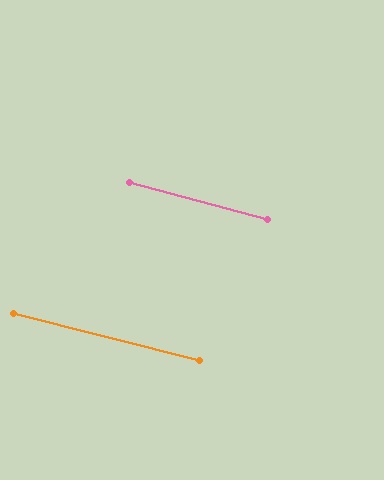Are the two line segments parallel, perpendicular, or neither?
Parallel — their directions differ by only 0.5°.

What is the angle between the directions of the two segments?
Approximately 0 degrees.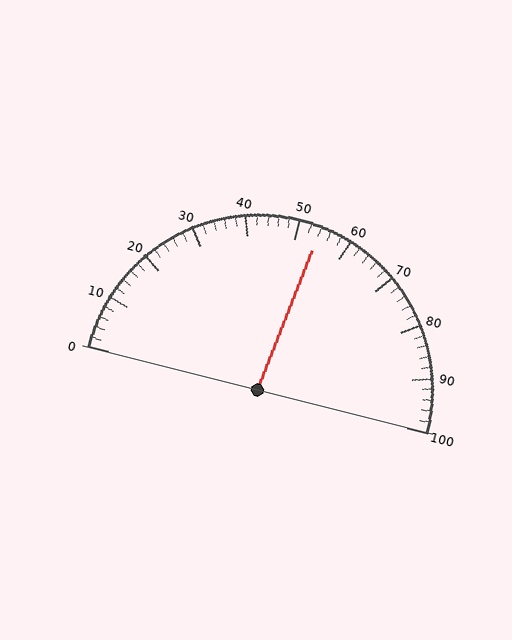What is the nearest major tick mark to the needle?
The nearest major tick mark is 50.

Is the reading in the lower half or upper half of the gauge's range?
The reading is in the upper half of the range (0 to 100).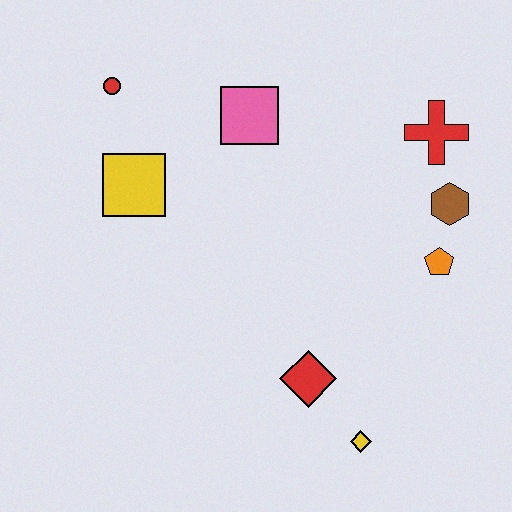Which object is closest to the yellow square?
The red circle is closest to the yellow square.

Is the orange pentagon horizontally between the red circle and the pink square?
No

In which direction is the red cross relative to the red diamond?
The red cross is above the red diamond.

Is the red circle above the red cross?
Yes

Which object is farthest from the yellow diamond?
The red circle is farthest from the yellow diamond.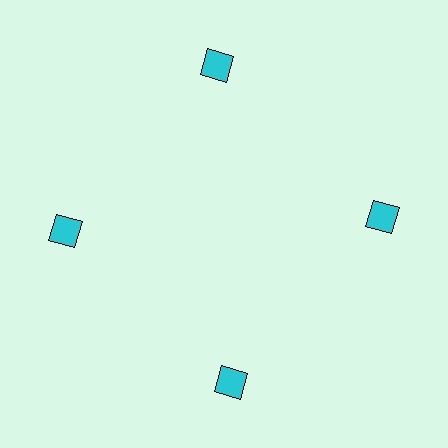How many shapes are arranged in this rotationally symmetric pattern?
There are 4 shapes, arranged in 4 groups of 1.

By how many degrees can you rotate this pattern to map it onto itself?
The pattern maps onto itself every 90 degrees of rotation.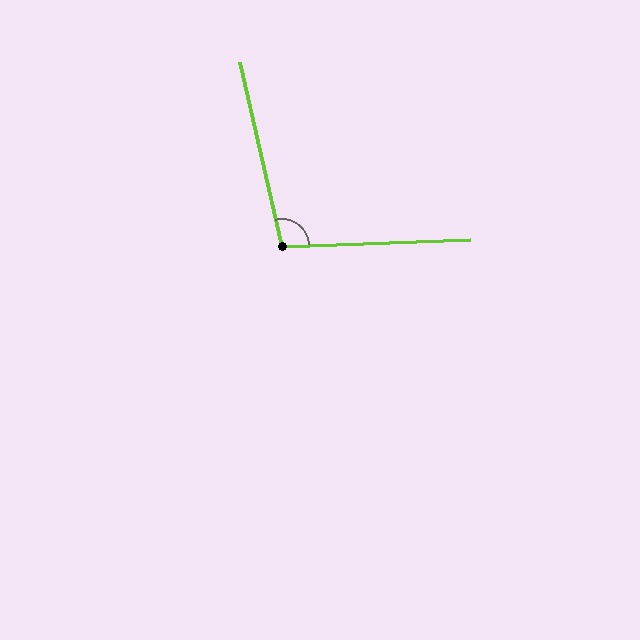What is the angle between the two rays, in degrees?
Approximately 101 degrees.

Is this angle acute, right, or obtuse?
It is obtuse.